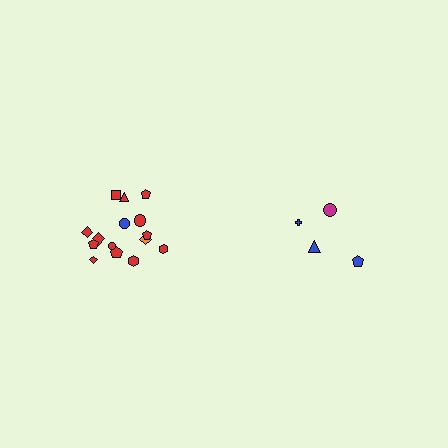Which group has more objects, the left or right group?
The left group.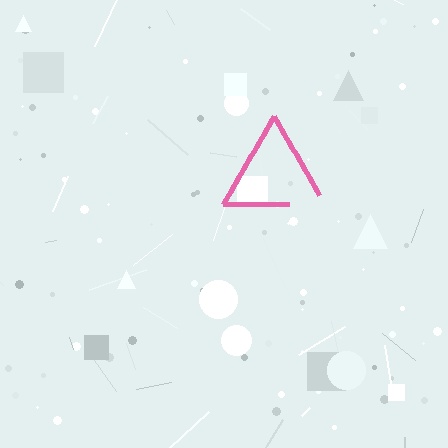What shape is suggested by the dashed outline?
The dashed outline suggests a triangle.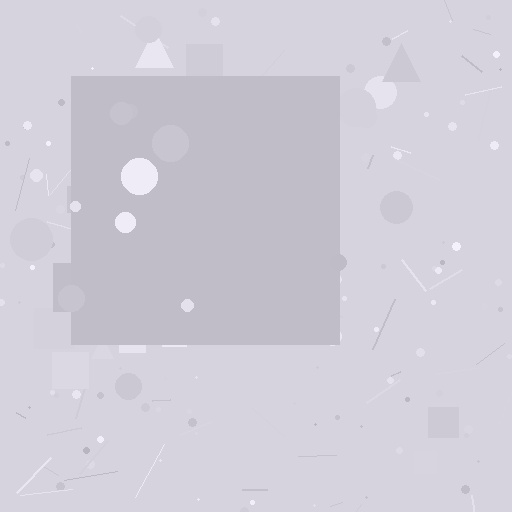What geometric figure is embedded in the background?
A square is embedded in the background.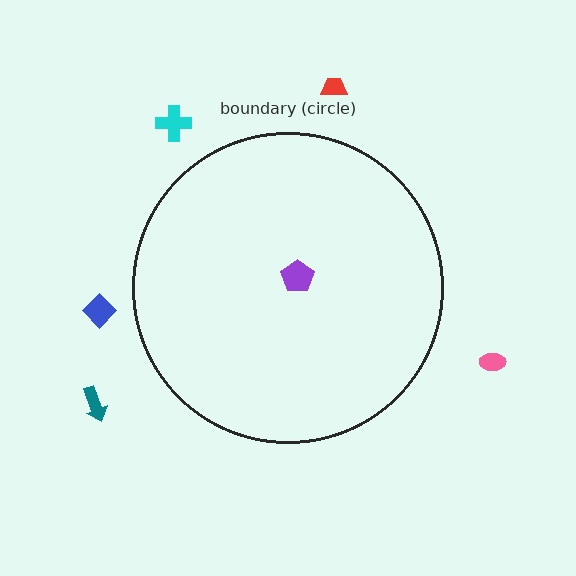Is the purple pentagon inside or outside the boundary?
Inside.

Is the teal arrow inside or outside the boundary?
Outside.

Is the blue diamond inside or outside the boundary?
Outside.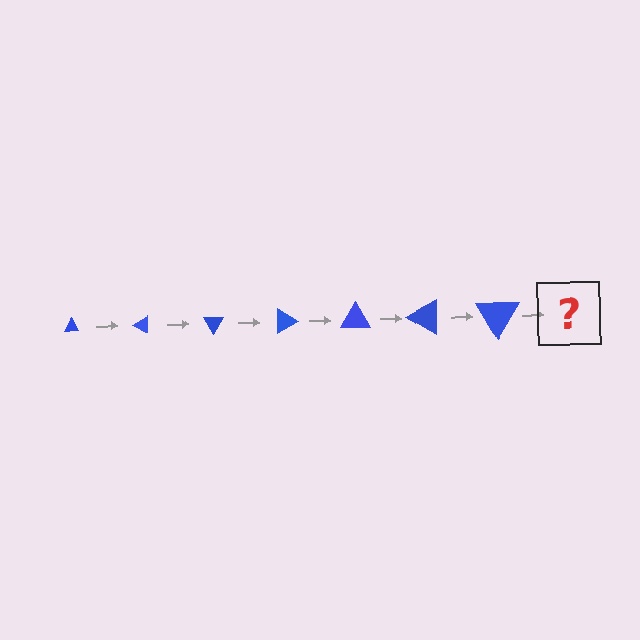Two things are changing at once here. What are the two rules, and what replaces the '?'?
The two rules are that the triangle grows larger each step and it rotates 30 degrees each step. The '?' should be a triangle, larger than the previous one and rotated 210 degrees from the start.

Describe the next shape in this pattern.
It should be a triangle, larger than the previous one and rotated 210 degrees from the start.